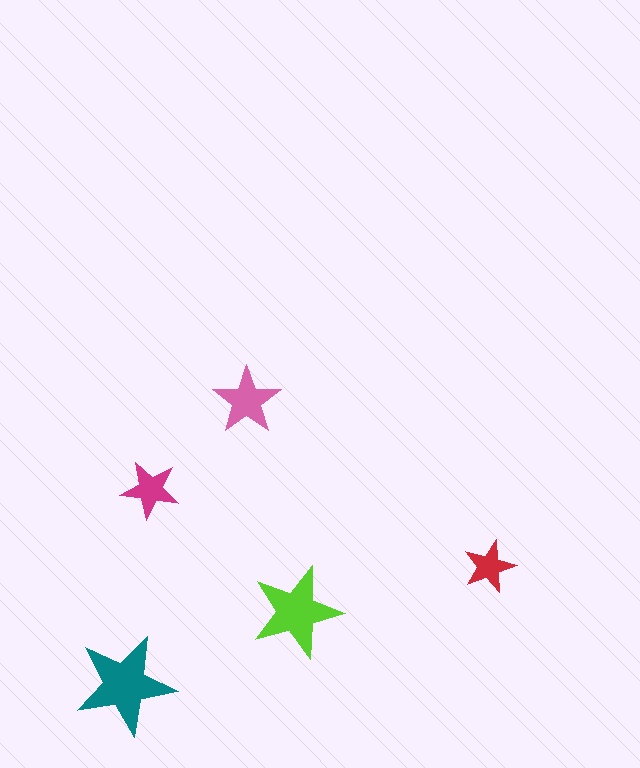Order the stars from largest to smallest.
the teal one, the lime one, the pink one, the magenta one, the red one.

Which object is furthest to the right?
The red star is rightmost.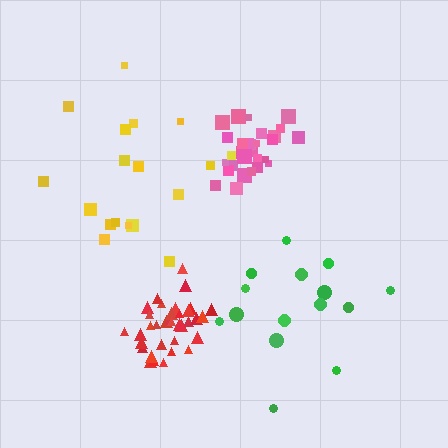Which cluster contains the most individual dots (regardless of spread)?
Red (35).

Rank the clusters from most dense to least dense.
red, pink, green, yellow.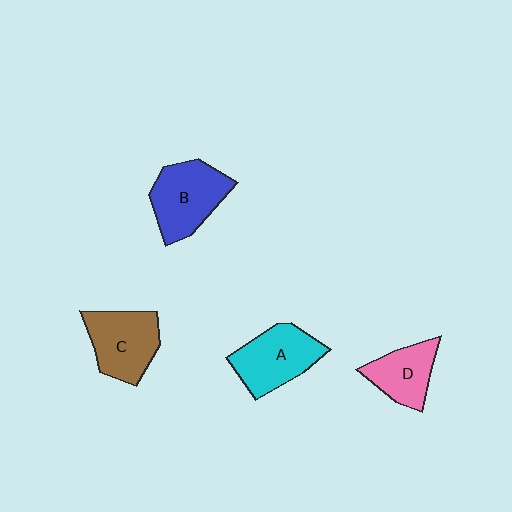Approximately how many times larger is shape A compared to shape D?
Approximately 1.3 times.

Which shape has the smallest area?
Shape D (pink).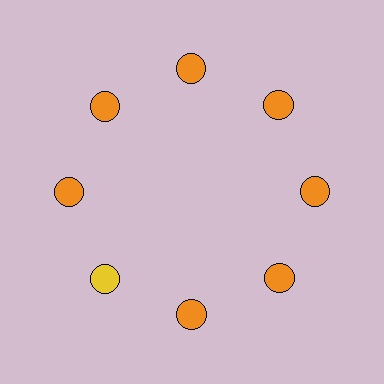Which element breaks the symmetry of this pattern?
The yellow circle at roughly the 8 o'clock position breaks the symmetry. All other shapes are orange circles.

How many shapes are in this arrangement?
There are 8 shapes arranged in a ring pattern.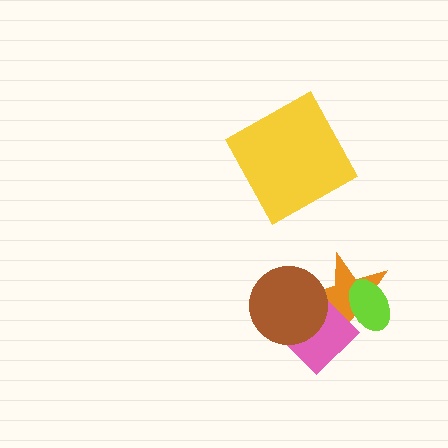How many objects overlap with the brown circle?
2 objects overlap with the brown circle.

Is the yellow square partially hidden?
No, no other shape covers it.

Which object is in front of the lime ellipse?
The pink diamond is in front of the lime ellipse.